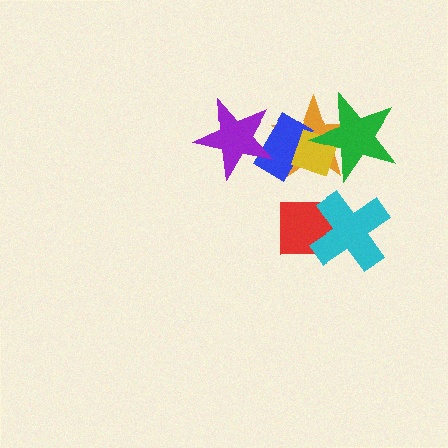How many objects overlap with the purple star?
2 objects overlap with the purple star.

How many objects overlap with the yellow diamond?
3 objects overlap with the yellow diamond.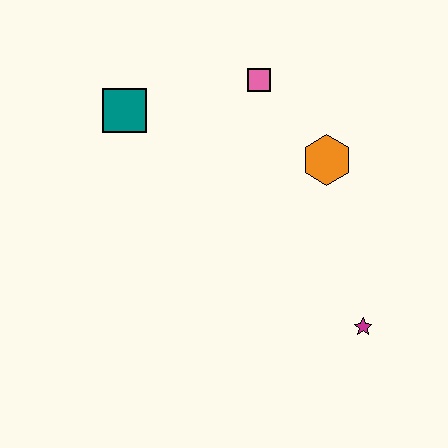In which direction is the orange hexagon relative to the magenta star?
The orange hexagon is above the magenta star.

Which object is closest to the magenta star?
The orange hexagon is closest to the magenta star.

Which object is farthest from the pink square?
The magenta star is farthest from the pink square.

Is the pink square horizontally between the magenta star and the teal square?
Yes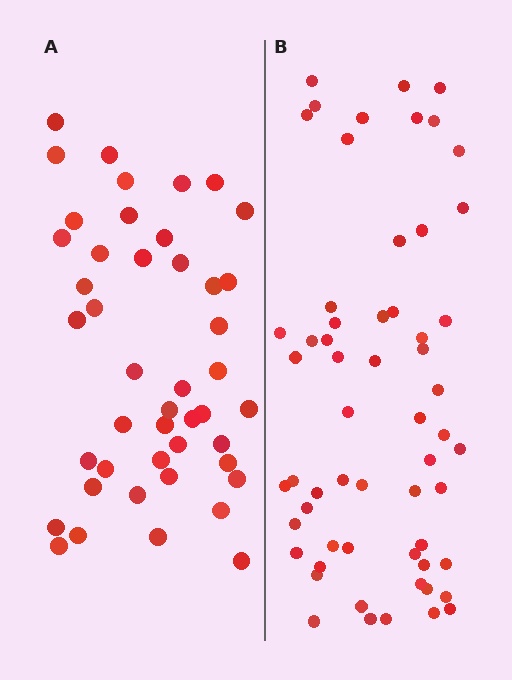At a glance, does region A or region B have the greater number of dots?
Region B (the right region) has more dots.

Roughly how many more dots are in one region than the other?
Region B has approximately 15 more dots than region A.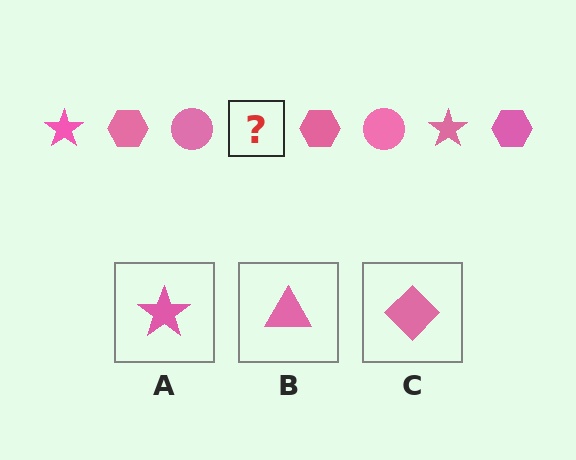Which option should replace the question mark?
Option A.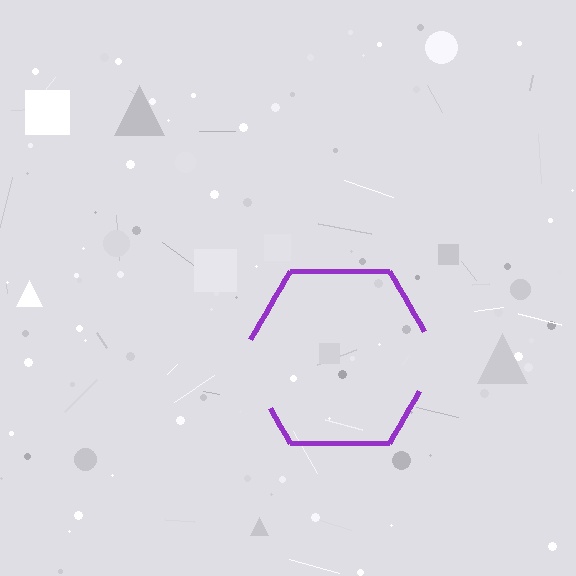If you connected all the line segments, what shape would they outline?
They would outline a hexagon.